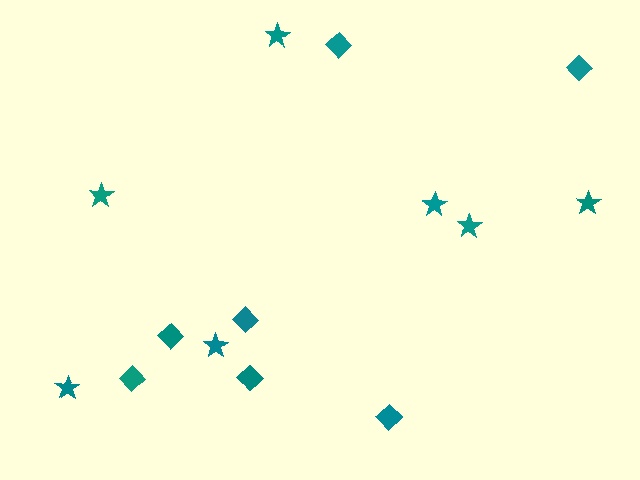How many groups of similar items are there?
There are 2 groups: one group of diamonds (7) and one group of stars (7).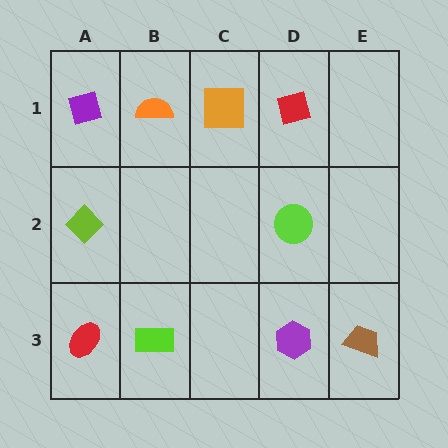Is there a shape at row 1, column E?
No, that cell is empty.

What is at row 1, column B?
An orange semicircle.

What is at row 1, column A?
A purple square.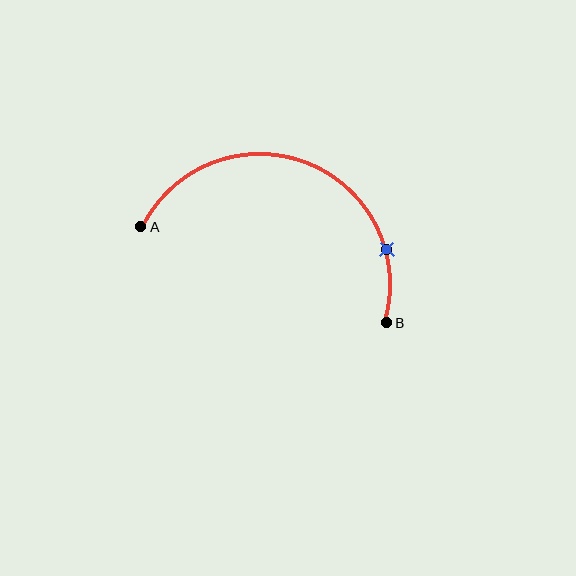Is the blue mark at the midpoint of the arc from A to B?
No. The blue mark lies on the arc but is closer to endpoint B. The arc midpoint would be at the point on the curve equidistant along the arc from both A and B.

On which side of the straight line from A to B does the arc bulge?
The arc bulges above the straight line connecting A and B.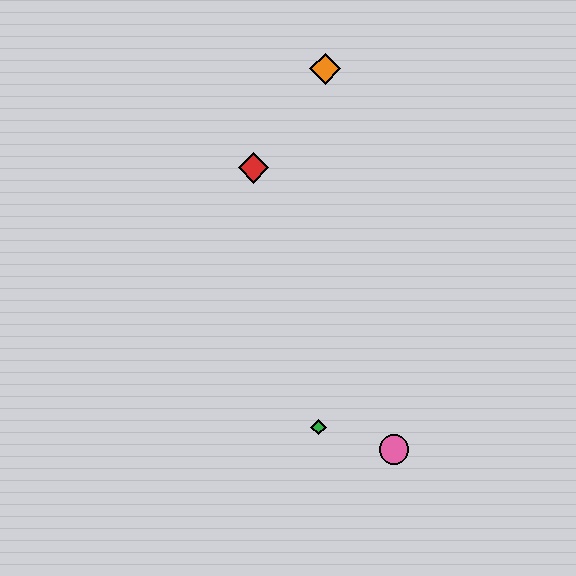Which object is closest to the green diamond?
The pink circle is closest to the green diamond.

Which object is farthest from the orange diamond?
The pink circle is farthest from the orange diamond.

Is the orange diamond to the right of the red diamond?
Yes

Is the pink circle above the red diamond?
No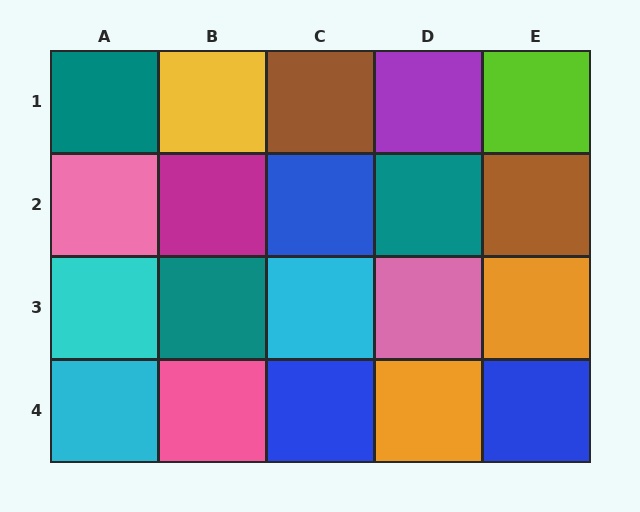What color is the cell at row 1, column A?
Teal.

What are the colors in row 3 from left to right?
Cyan, teal, cyan, pink, orange.